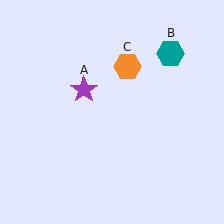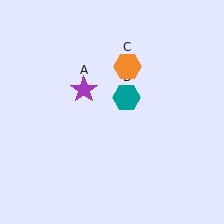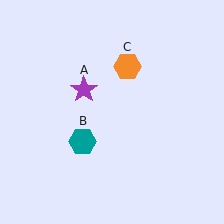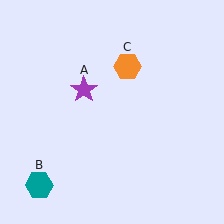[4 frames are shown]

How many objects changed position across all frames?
1 object changed position: teal hexagon (object B).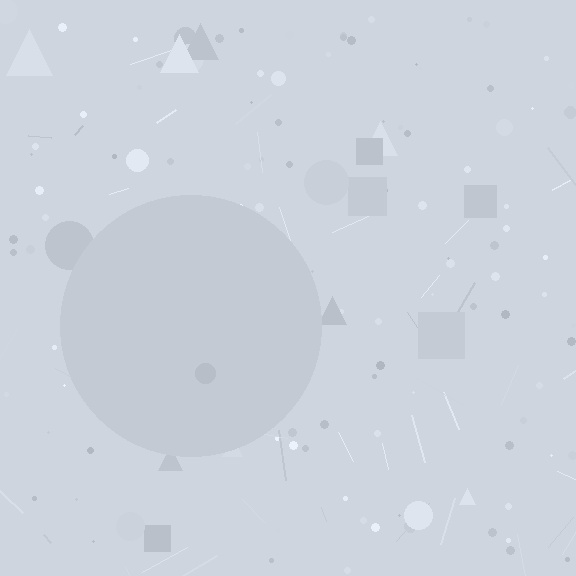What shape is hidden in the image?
A circle is hidden in the image.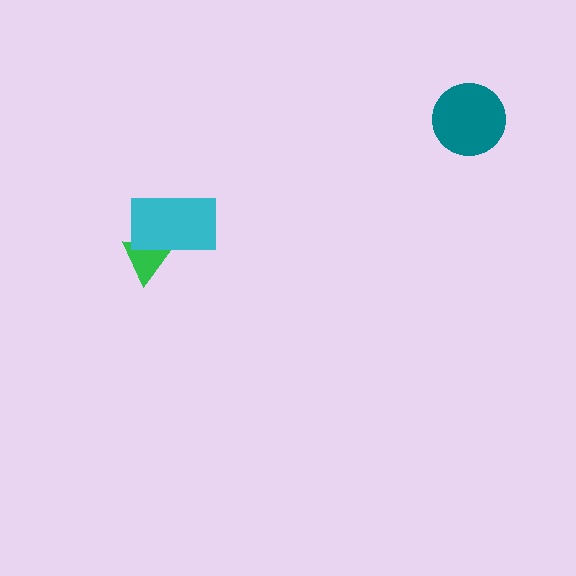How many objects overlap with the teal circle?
0 objects overlap with the teal circle.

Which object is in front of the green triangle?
The cyan rectangle is in front of the green triangle.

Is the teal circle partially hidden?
No, no other shape covers it.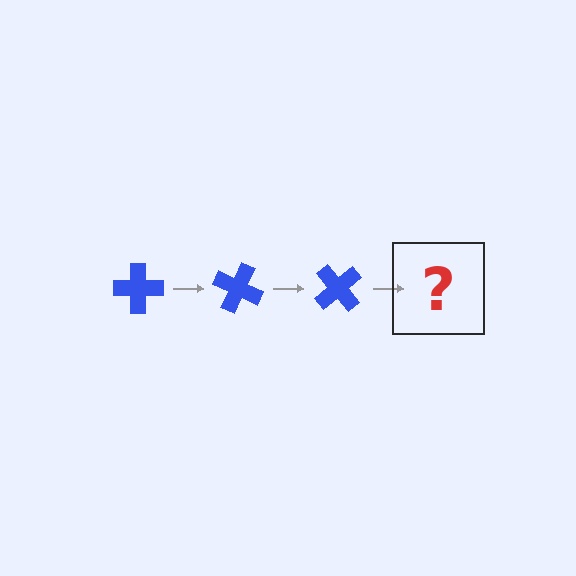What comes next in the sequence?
The next element should be a blue cross rotated 75 degrees.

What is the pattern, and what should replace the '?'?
The pattern is that the cross rotates 25 degrees each step. The '?' should be a blue cross rotated 75 degrees.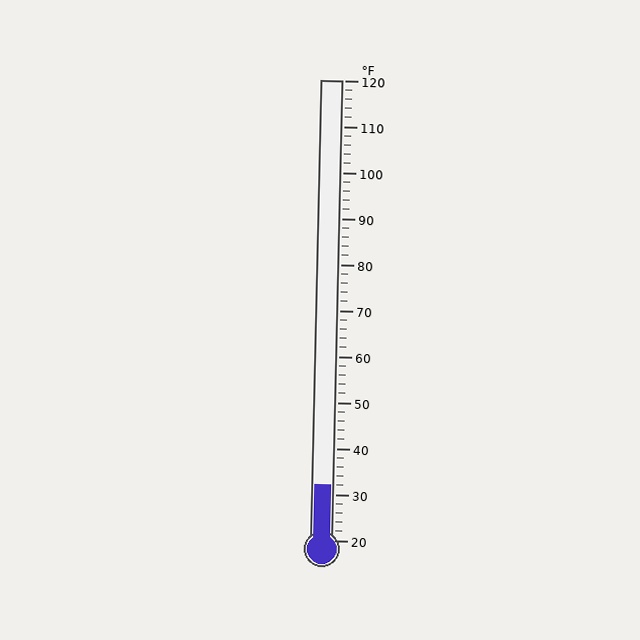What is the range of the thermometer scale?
The thermometer scale ranges from 20°F to 120°F.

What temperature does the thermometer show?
The thermometer shows approximately 32°F.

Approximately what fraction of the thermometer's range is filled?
The thermometer is filled to approximately 10% of its range.